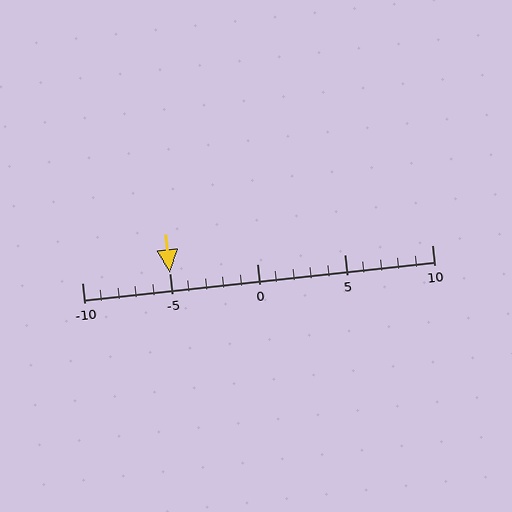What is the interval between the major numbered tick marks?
The major tick marks are spaced 5 units apart.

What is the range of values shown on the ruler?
The ruler shows values from -10 to 10.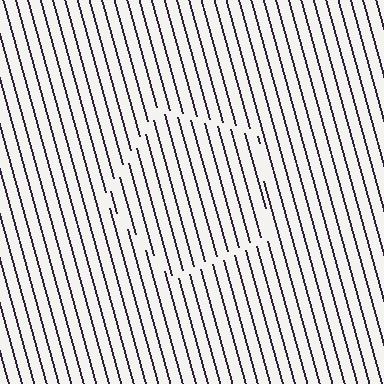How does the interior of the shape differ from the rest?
The interior of the shape contains the same grating, shifted by half a period — the contour is defined by the phase discontinuity where line-ends from the inner and outer gratings abut.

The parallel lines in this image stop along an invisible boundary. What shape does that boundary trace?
An illusory pentagon. The interior of the shape contains the same grating, shifted by half a period — the contour is defined by the phase discontinuity where line-ends from the inner and outer gratings abut.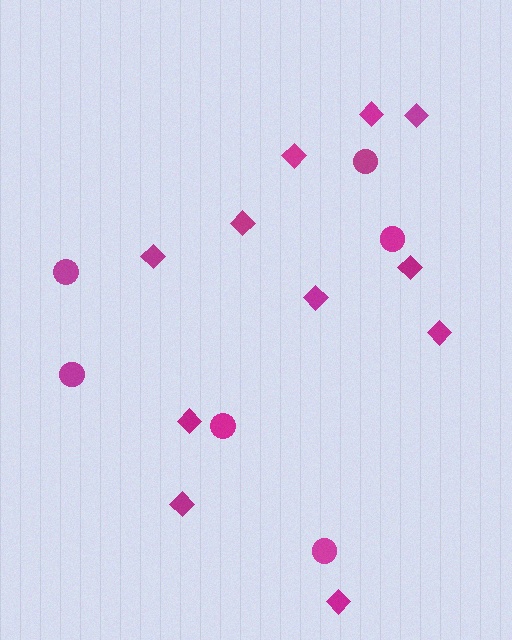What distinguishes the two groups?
There are 2 groups: one group of circles (6) and one group of diamonds (11).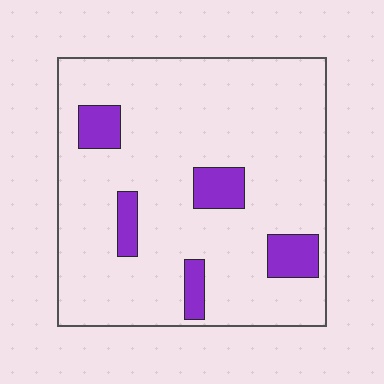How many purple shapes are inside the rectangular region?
5.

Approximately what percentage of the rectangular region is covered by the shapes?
Approximately 10%.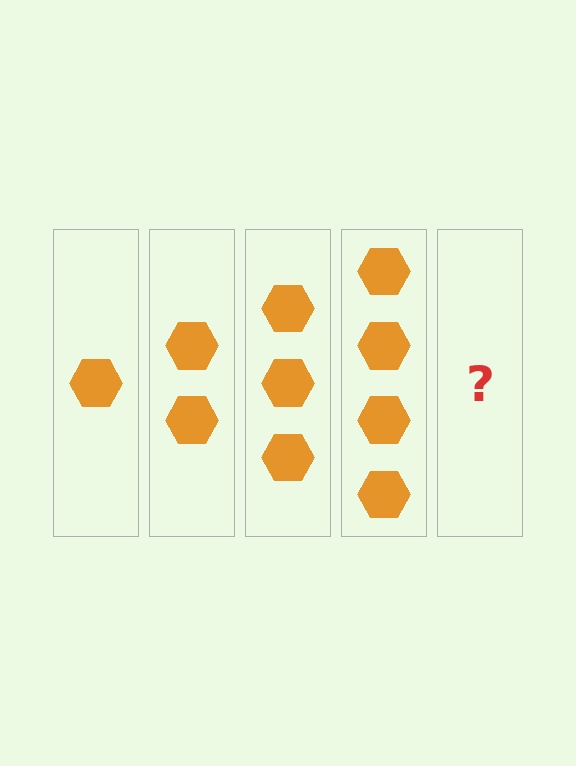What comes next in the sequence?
The next element should be 5 hexagons.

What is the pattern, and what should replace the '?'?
The pattern is that each step adds one more hexagon. The '?' should be 5 hexagons.